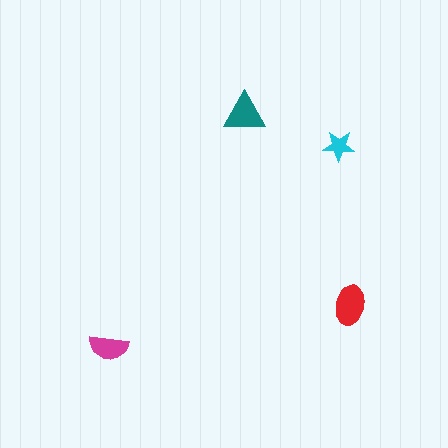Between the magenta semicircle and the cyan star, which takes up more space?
The magenta semicircle.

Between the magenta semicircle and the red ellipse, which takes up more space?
The red ellipse.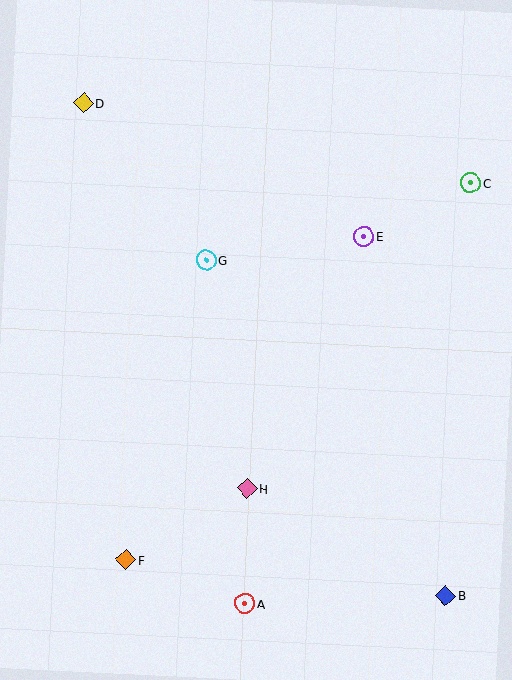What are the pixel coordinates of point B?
Point B is at (445, 596).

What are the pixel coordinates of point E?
Point E is at (364, 236).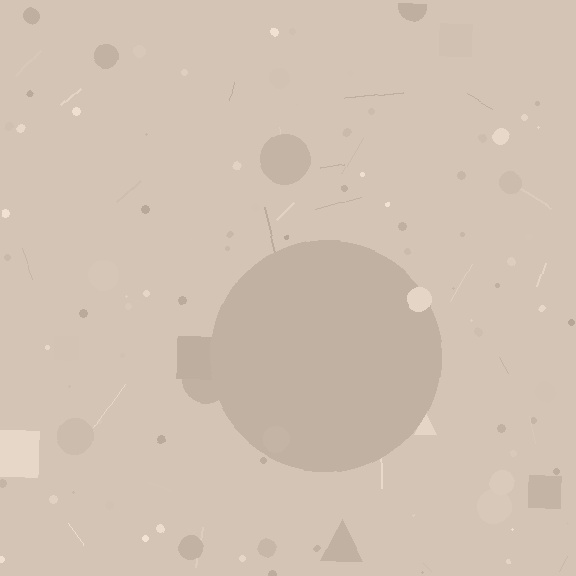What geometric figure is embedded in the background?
A circle is embedded in the background.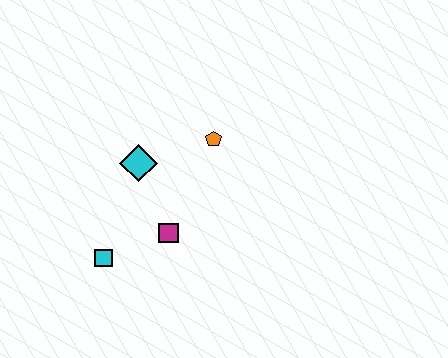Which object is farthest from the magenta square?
The orange pentagon is farthest from the magenta square.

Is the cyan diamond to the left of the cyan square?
No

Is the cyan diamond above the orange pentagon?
No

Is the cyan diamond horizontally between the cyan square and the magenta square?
Yes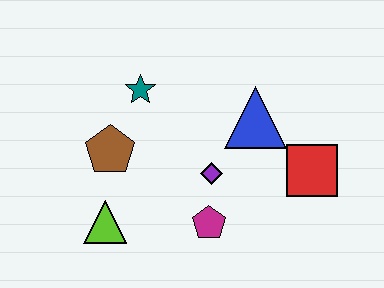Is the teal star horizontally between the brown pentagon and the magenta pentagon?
Yes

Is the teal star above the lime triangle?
Yes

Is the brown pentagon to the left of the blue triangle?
Yes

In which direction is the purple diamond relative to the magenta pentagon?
The purple diamond is above the magenta pentagon.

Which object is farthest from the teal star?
The red square is farthest from the teal star.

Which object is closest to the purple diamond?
The magenta pentagon is closest to the purple diamond.